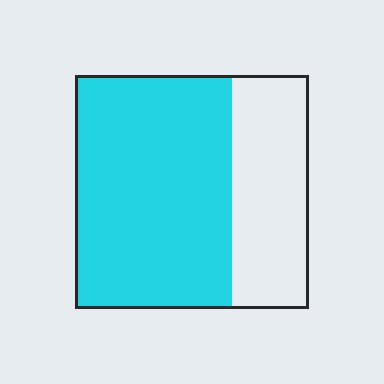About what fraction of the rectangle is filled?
About two thirds (2/3).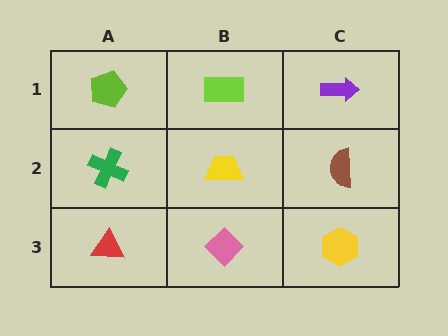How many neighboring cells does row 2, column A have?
3.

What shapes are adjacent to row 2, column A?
A lime pentagon (row 1, column A), a red triangle (row 3, column A), a yellow trapezoid (row 2, column B).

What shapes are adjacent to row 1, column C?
A brown semicircle (row 2, column C), a lime rectangle (row 1, column B).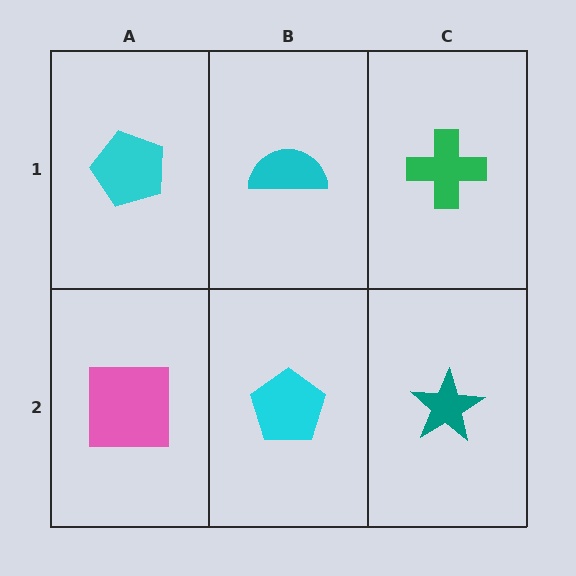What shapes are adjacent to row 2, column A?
A cyan pentagon (row 1, column A), a cyan pentagon (row 2, column B).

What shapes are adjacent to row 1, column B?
A cyan pentagon (row 2, column B), a cyan pentagon (row 1, column A), a green cross (row 1, column C).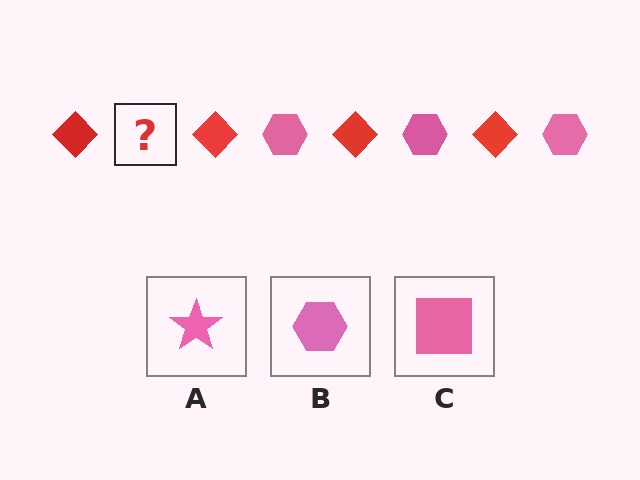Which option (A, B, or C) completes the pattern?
B.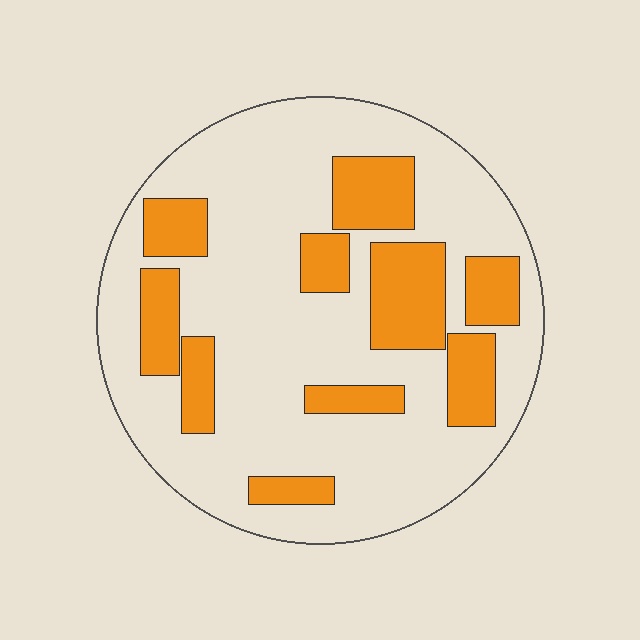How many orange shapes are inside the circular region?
10.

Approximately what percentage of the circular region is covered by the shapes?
Approximately 25%.